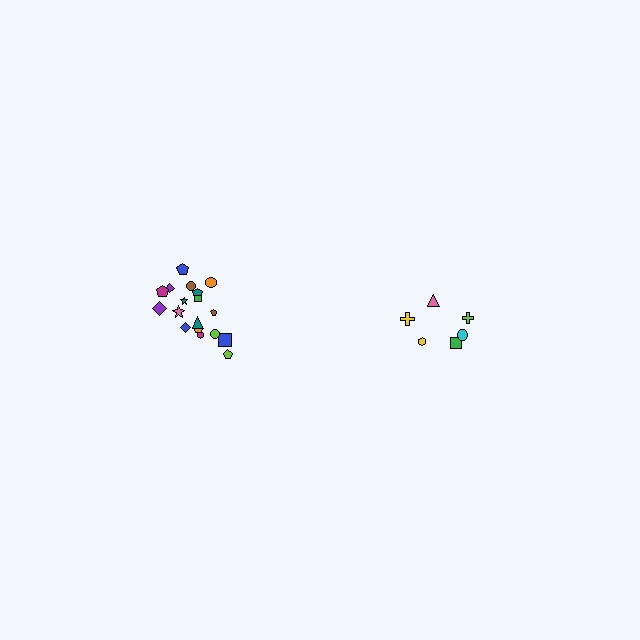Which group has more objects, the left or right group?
The left group.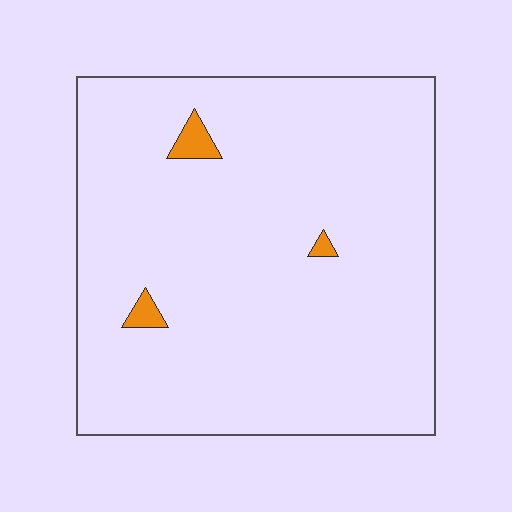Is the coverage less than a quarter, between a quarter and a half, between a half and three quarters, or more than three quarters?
Less than a quarter.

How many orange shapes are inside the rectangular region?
3.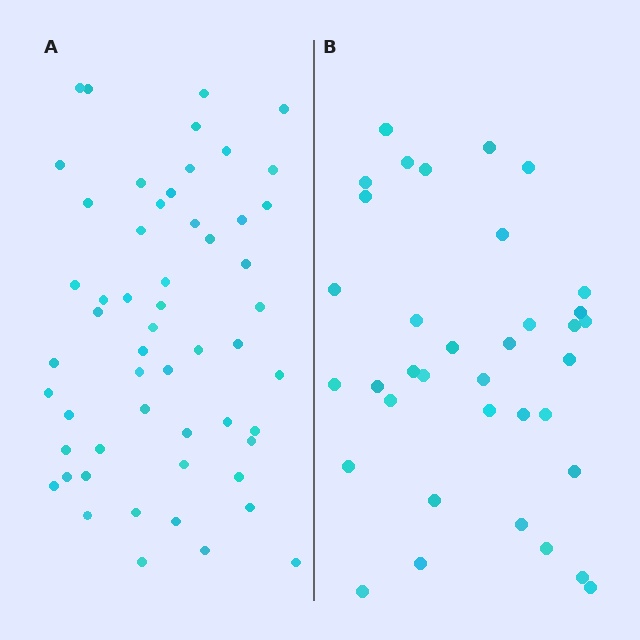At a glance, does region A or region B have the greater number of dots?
Region A (the left region) has more dots.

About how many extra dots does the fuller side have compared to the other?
Region A has approximately 20 more dots than region B.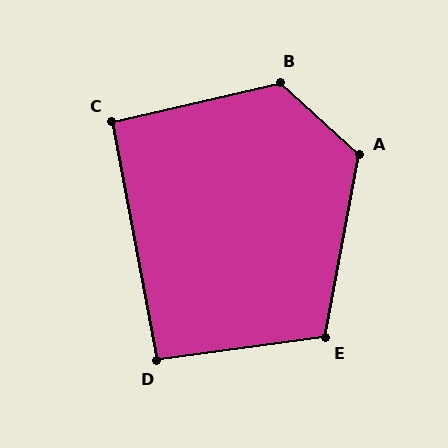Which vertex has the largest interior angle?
B, at approximately 125 degrees.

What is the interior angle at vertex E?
Approximately 108 degrees (obtuse).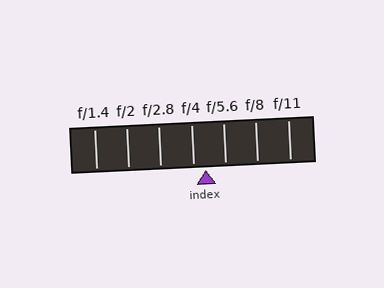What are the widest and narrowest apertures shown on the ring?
The widest aperture shown is f/1.4 and the narrowest is f/11.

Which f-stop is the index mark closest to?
The index mark is closest to f/4.